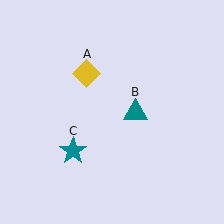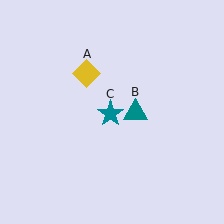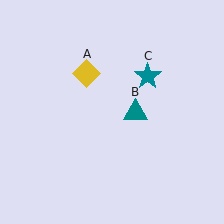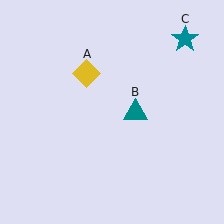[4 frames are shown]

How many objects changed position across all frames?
1 object changed position: teal star (object C).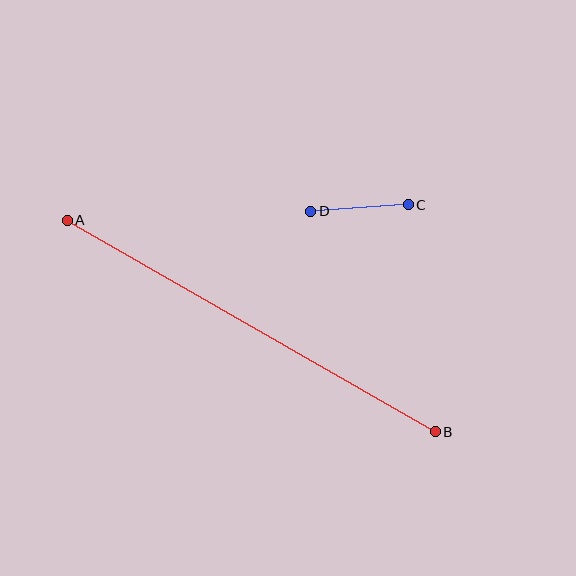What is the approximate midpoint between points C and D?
The midpoint is at approximately (360, 208) pixels.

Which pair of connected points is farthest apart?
Points A and B are farthest apart.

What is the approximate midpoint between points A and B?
The midpoint is at approximately (251, 326) pixels.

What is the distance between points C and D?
The distance is approximately 97 pixels.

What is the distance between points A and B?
The distance is approximately 424 pixels.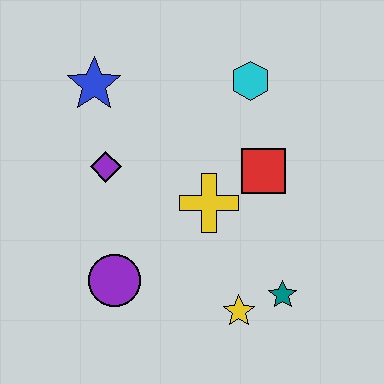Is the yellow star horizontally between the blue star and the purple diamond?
No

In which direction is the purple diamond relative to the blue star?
The purple diamond is below the blue star.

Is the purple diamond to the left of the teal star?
Yes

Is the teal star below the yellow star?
No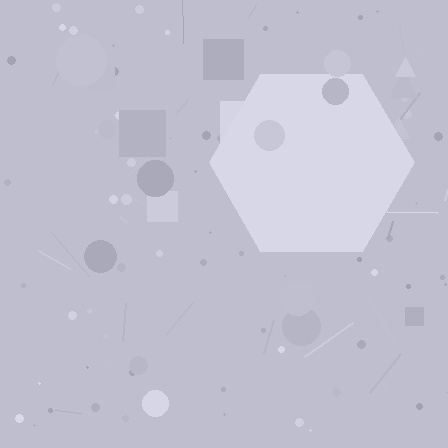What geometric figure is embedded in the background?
A hexagon is embedded in the background.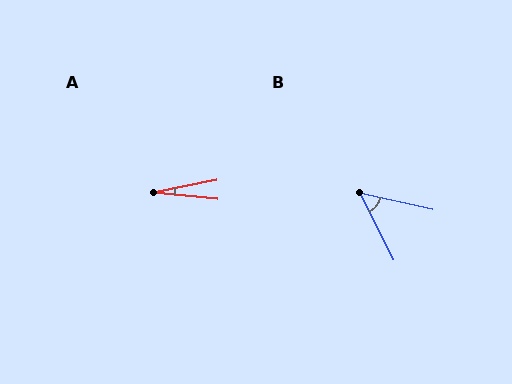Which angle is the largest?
B, at approximately 51 degrees.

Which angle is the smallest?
A, at approximately 17 degrees.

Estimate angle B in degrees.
Approximately 51 degrees.